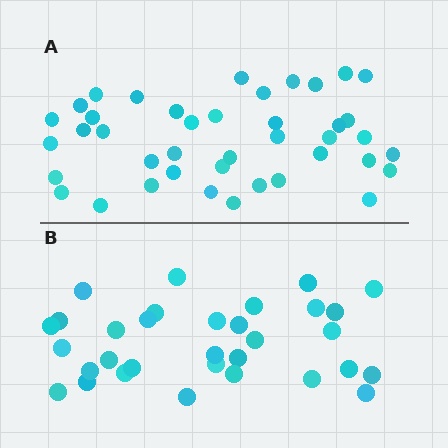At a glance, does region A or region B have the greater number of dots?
Region A (the top region) has more dots.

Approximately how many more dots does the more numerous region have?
Region A has roughly 8 or so more dots than region B.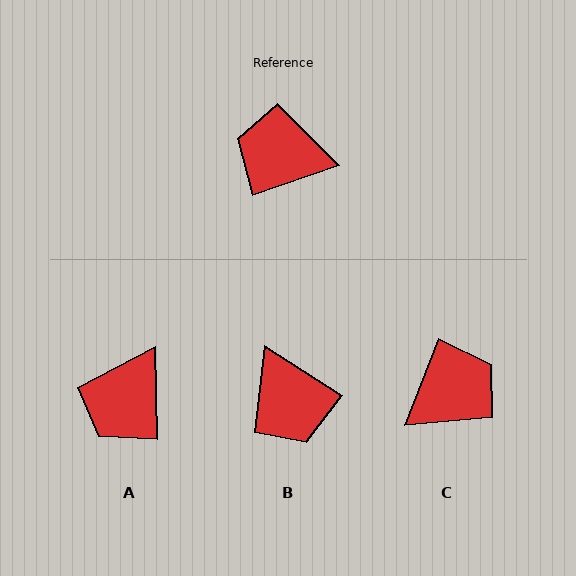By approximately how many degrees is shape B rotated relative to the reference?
Approximately 128 degrees counter-clockwise.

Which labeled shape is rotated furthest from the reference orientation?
C, about 130 degrees away.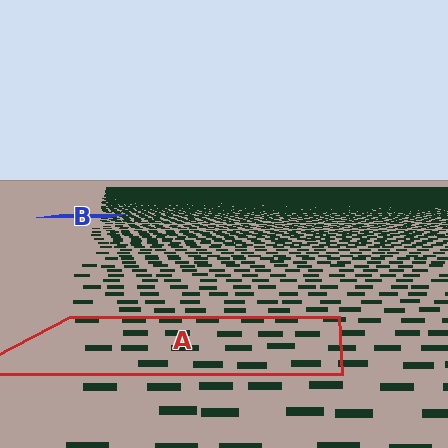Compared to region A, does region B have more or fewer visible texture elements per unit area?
Region B has more texture elements per unit area — they are packed more densely because it is farther away.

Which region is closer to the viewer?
Region A is closer. The texture elements there are larger and more spread out.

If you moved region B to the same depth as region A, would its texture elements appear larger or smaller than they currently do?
They would appear larger. At a closer depth, the same texture elements are projected at a bigger on-screen size.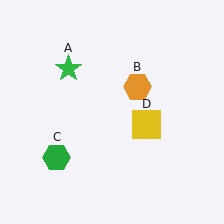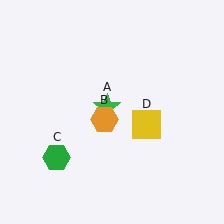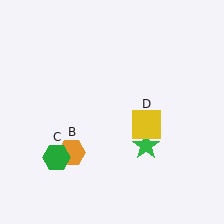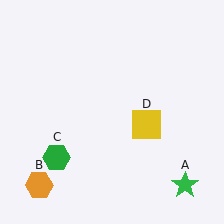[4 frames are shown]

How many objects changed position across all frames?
2 objects changed position: green star (object A), orange hexagon (object B).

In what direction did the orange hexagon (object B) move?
The orange hexagon (object B) moved down and to the left.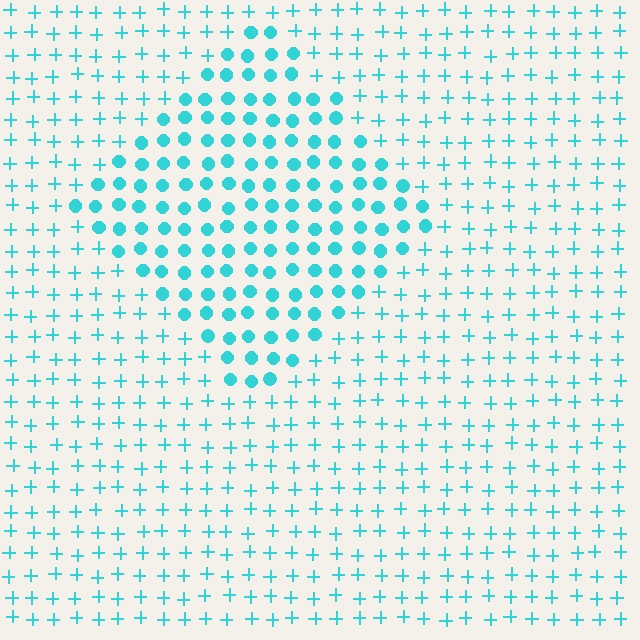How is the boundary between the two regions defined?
The boundary is defined by a change in element shape: circles inside vs. plus signs outside. All elements share the same color and spacing.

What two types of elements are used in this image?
The image uses circles inside the diamond region and plus signs outside it.